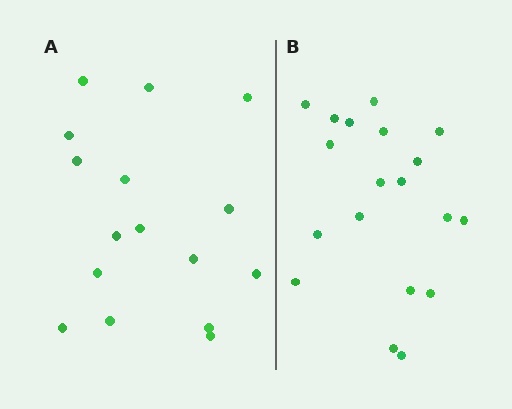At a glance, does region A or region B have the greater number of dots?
Region B (the right region) has more dots.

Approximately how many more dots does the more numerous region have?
Region B has just a few more — roughly 2 or 3 more dots than region A.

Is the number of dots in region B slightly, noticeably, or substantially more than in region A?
Region B has only slightly more — the two regions are fairly close. The ratio is roughly 1.2 to 1.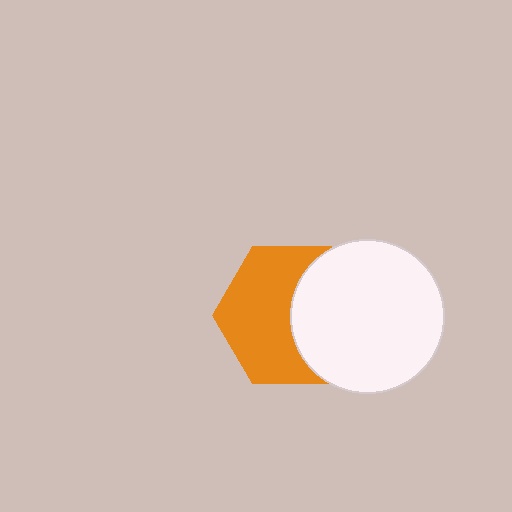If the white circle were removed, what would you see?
You would see the complete orange hexagon.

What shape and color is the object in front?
The object in front is a white circle.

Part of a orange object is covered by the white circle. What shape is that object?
It is a hexagon.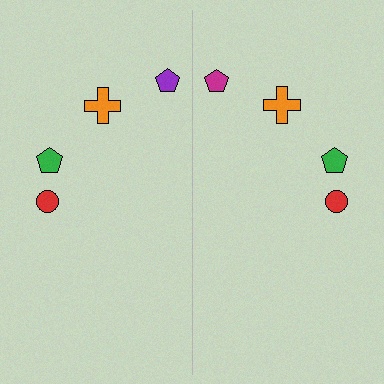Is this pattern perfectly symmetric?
No, the pattern is not perfectly symmetric. The magenta pentagon on the right side breaks the symmetry — its mirror counterpart is purple.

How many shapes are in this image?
There are 8 shapes in this image.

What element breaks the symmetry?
The magenta pentagon on the right side breaks the symmetry — its mirror counterpart is purple.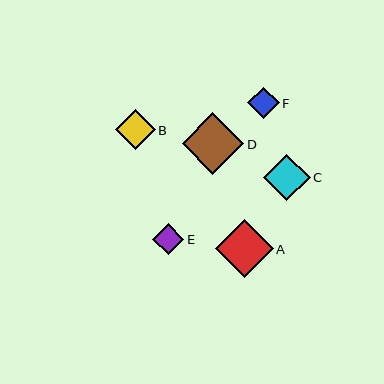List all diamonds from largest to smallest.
From largest to smallest: D, A, C, B, F, E.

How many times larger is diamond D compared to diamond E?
Diamond D is approximately 2.0 times the size of diamond E.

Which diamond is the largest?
Diamond D is the largest with a size of approximately 62 pixels.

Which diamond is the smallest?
Diamond E is the smallest with a size of approximately 31 pixels.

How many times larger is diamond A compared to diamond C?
Diamond A is approximately 1.2 times the size of diamond C.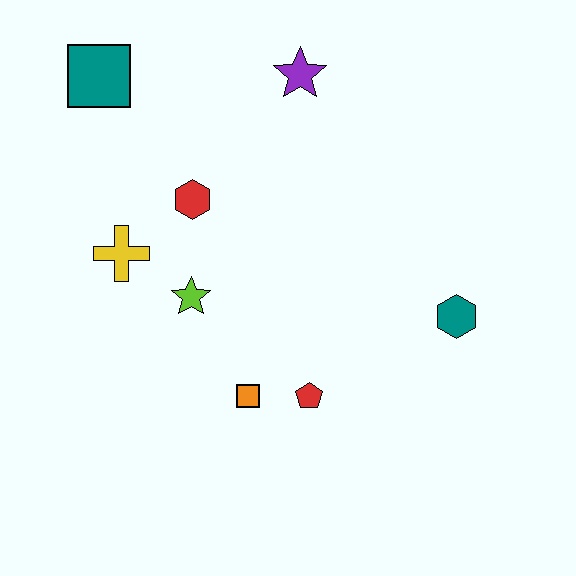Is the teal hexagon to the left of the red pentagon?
No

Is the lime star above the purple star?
No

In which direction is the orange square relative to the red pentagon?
The orange square is to the left of the red pentagon.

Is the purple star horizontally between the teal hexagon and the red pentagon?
No